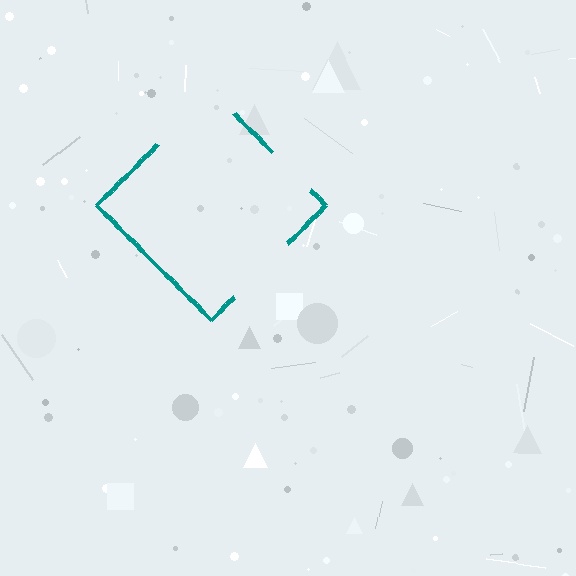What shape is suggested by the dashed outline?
The dashed outline suggests a diamond.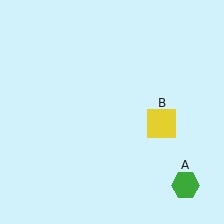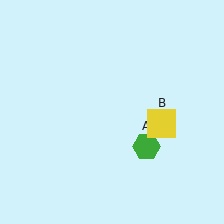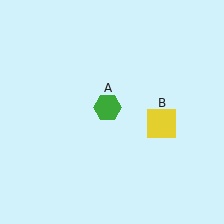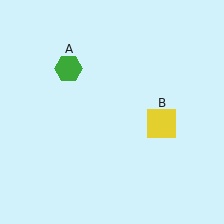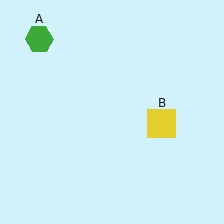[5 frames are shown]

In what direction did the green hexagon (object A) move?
The green hexagon (object A) moved up and to the left.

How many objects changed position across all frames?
1 object changed position: green hexagon (object A).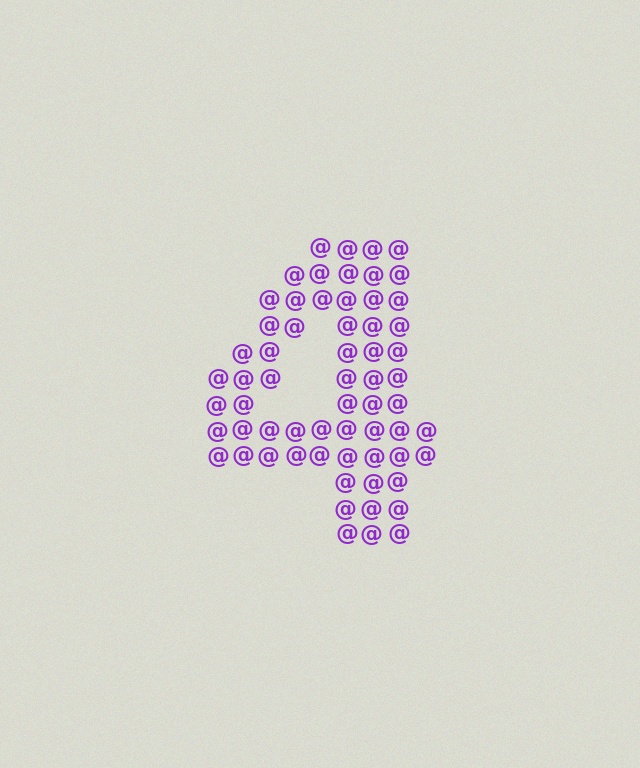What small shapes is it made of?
It is made of small at signs.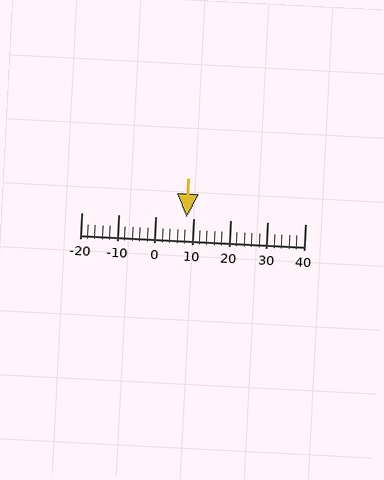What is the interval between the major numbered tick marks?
The major tick marks are spaced 10 units apart.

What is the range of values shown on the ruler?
The ruler shows values from -20 to 40.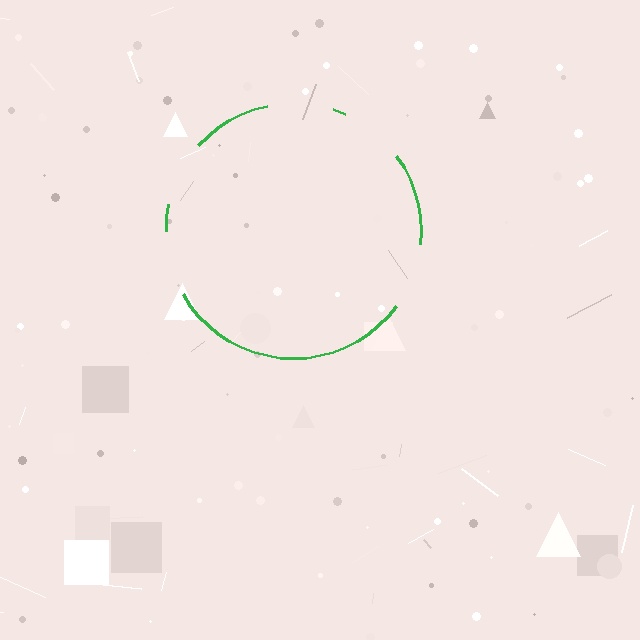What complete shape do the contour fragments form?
The contour fragments form a circle.